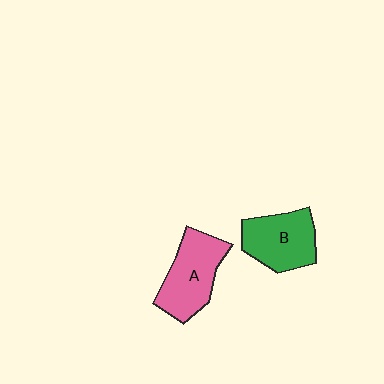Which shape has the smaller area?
Shape B (green).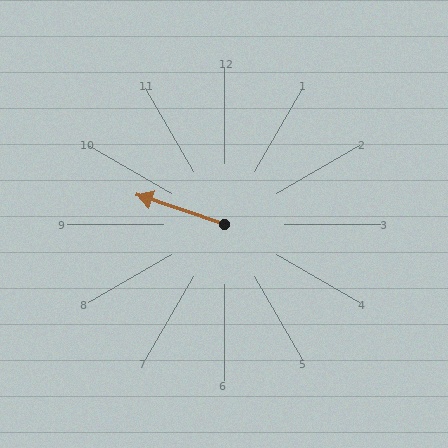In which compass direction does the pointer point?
West.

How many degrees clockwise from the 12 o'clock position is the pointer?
Approximately 289 degrees.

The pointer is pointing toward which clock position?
Roughly 10 o'clock.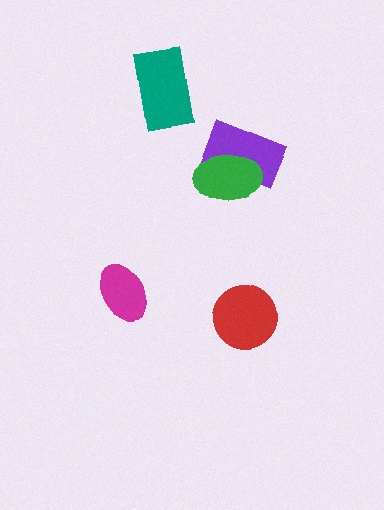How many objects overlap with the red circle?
0 objects overlap with the red circle.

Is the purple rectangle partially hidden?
Yes, it is partially covered by another shape.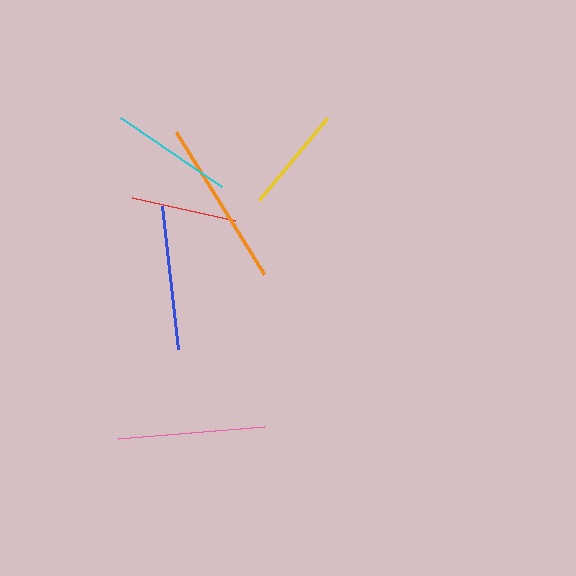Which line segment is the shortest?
The red line is the shortest at approximately 105 pixels.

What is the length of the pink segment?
The pink segment is approximately 147 pixels long.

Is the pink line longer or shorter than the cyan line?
The pink line is longer than the cyan line.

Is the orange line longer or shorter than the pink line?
The orange line is longer than the pink line.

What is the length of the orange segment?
The orange segment is approximately 167 pixels long.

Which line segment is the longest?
The orange line is the longest at approximately 167 pixels.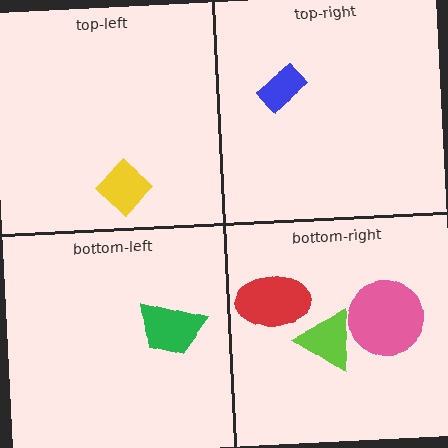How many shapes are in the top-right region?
1.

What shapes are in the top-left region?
The yellow diamond.